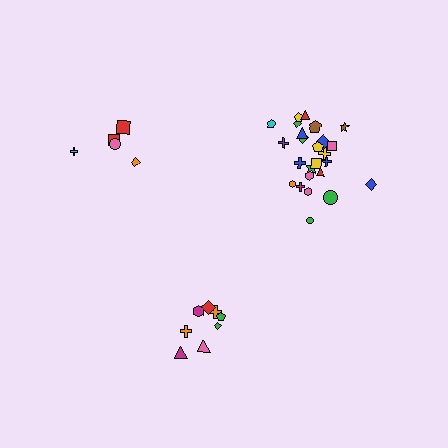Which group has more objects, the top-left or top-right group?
The top-right group.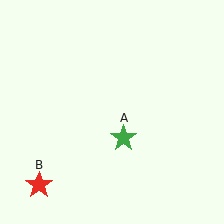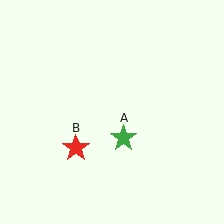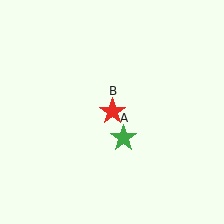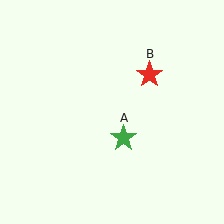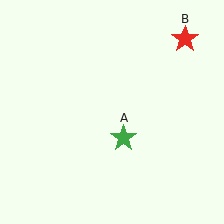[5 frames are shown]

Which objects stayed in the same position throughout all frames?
Green star (object A) remained stationary.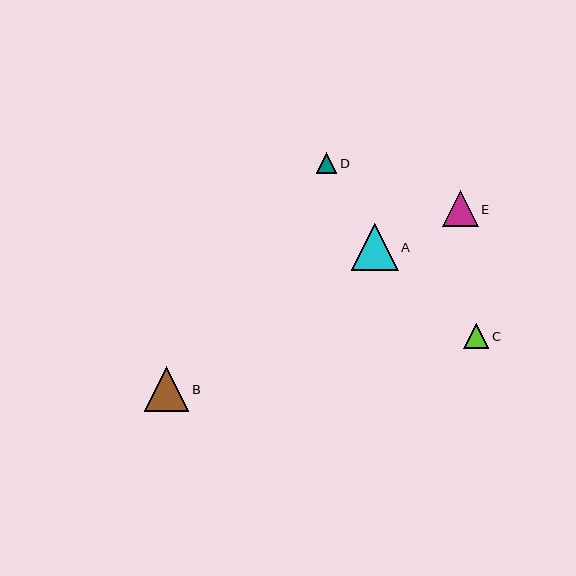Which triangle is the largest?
Triangle A is the largest with a size of approximately 47 pixels.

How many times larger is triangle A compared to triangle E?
Triangle A is approximately 1.3 times the size of triangle E.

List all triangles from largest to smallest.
From largest to smallest: A, B, E, C, D.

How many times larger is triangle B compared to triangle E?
Triangle B is approximately 1.2 times the size of triangle E.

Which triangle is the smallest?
Triangle D is the smallest with a size of approximately 21 pixels.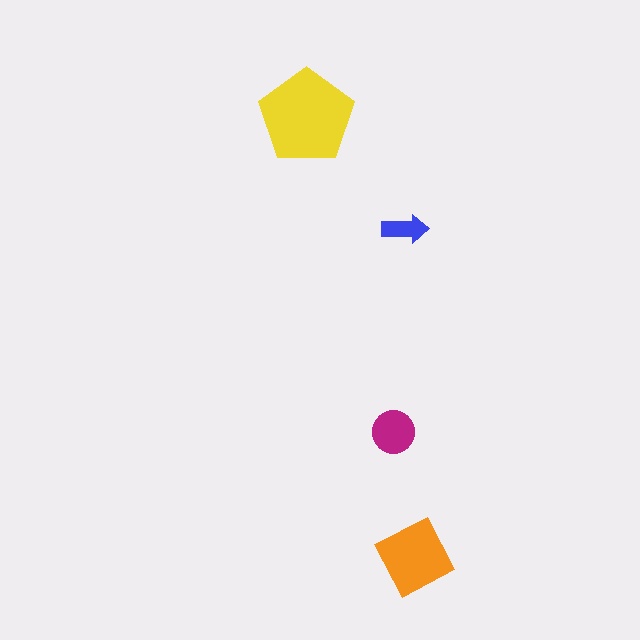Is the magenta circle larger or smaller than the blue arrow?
Larger.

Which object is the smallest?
The blue arrow.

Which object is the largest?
The yellow pentagon.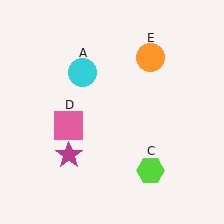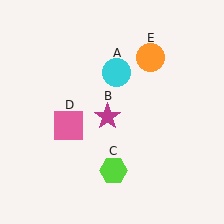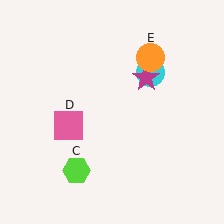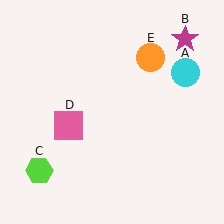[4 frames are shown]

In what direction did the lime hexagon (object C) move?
The lime hexagon (object C) moved left.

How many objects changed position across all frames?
3 objects changed position: cyan circle (object A), magenta star (object B), lime hexagon (object C).